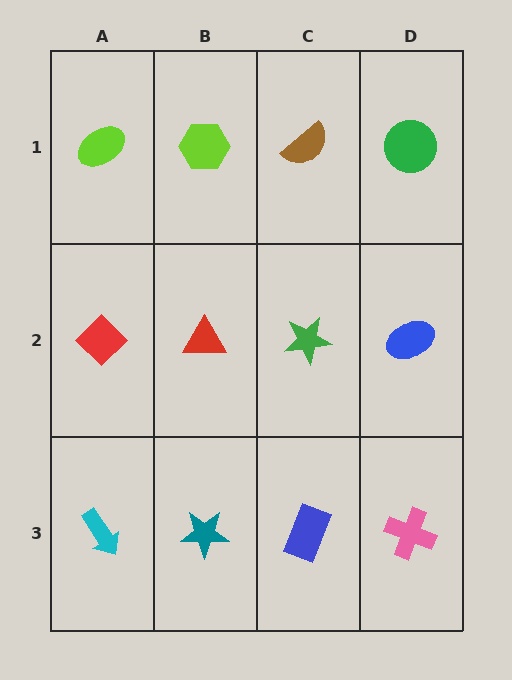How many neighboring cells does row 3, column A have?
2.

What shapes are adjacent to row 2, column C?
A brown semicircle (row 1, column C), a blue rectangle (row 3, column C), a red triangle (row 2, column B), a blue ellipse (row 2, column D).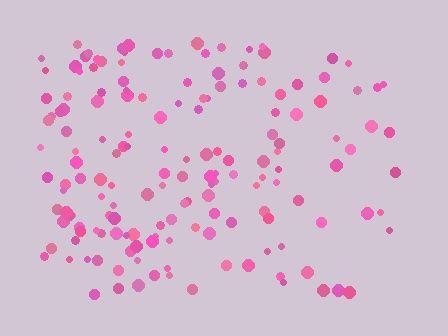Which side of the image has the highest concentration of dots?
The left.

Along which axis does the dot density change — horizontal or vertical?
Horizontal.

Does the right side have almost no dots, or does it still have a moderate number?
Still a moderate number, just noticeably fewer than the left.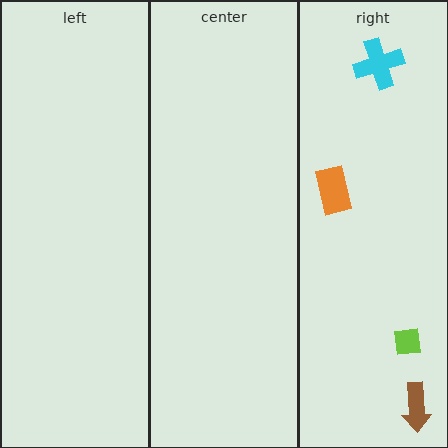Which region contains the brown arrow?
The right region.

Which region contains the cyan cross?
The right region.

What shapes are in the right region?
The brown arrow, the cyan cross, the lime square, the orange rectangle.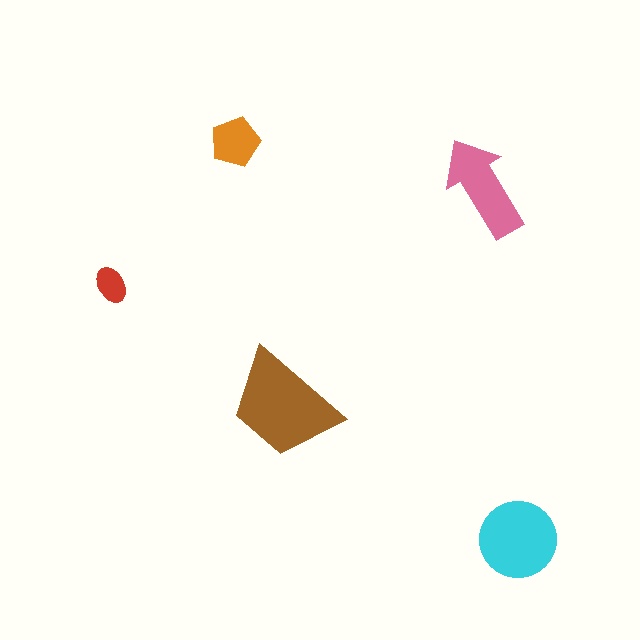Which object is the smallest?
The red ellipse.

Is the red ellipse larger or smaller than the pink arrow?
Smaller.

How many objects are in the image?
There are 5 objects in the image.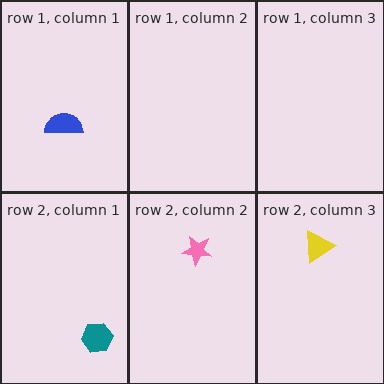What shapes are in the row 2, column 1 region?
The teal hexagon.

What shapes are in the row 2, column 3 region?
The yellow triangle.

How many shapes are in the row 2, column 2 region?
1.